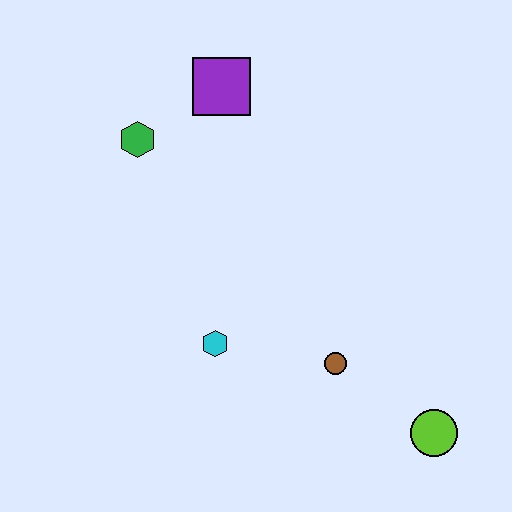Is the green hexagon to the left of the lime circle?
Yes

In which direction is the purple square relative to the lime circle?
The purple square is above the lime circle.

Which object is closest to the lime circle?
The brown circle is closest to the lime circle.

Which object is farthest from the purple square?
The lime circle is farthest from the purple square.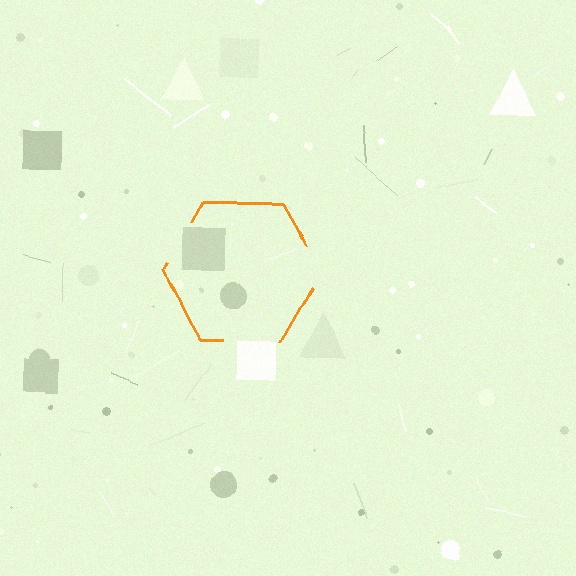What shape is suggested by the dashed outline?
The dashed outline suggests a hexagon.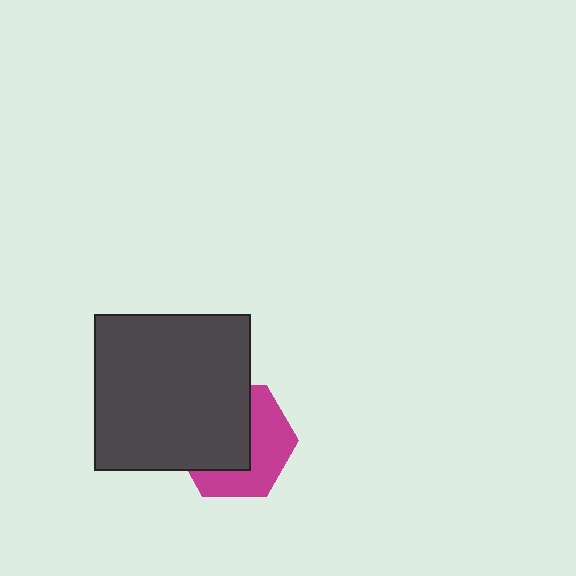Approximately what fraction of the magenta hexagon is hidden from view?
Roughly 54% of the magenta hexagon is hidden behind the dark gray square.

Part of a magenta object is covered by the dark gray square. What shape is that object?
It is a hexagon.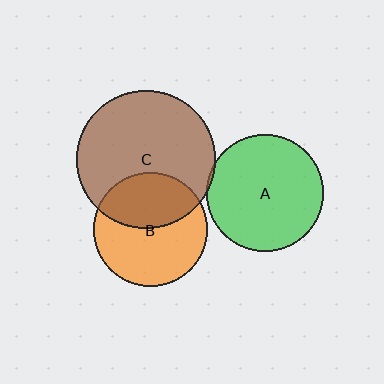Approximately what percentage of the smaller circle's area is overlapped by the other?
Approximately 40%.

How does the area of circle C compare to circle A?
Approximately 1.4 times.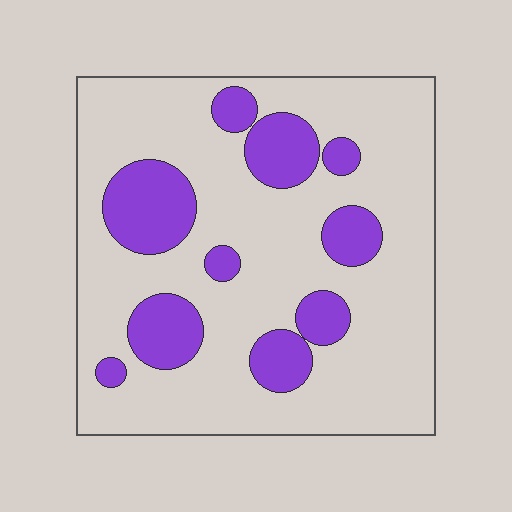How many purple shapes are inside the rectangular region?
10.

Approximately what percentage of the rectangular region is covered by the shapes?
Approximately 25%.